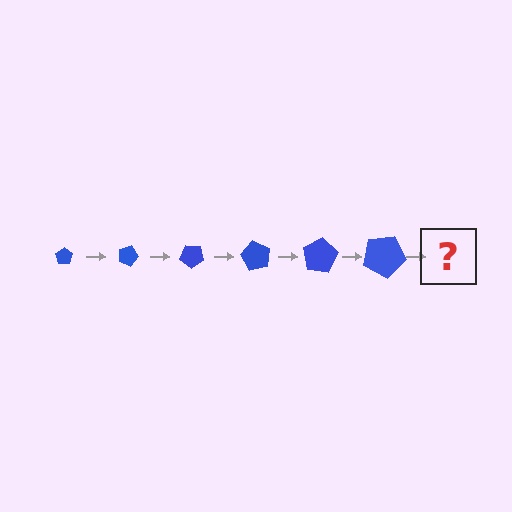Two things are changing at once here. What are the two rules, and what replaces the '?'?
The two rules are that the pentagon grows larger each step and it rotates 20 degrees each step. The '?' should be a pentagon, larger than the previous one and rotated 120 degrees from the start.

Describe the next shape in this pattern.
It should be a pentagon, larger than the previous one and rotated 120 degrees from the start.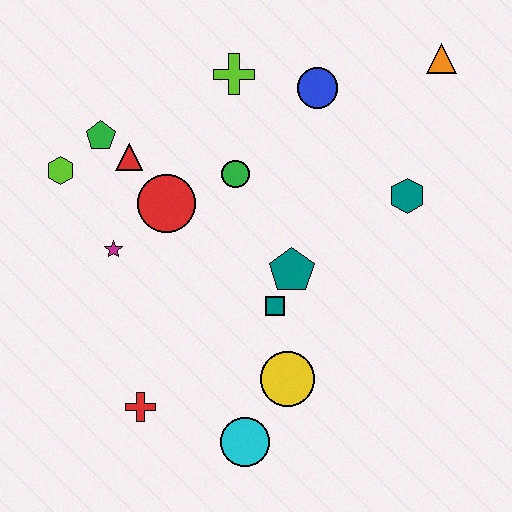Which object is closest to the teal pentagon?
The teal square is closest to the teal pentagon.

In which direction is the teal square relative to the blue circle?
The teal square is below the blue circle.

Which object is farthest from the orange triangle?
The red cross is farthest from the orange triangle.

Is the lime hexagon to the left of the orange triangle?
Yes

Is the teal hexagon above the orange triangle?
No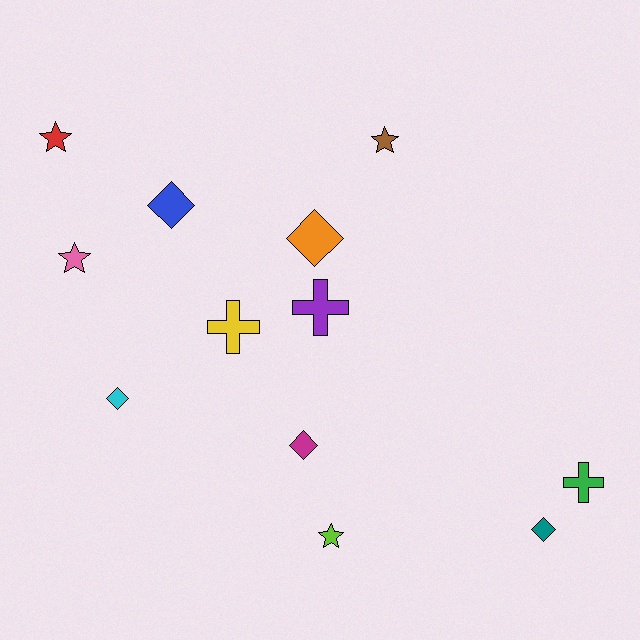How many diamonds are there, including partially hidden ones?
There are 5 diamonds.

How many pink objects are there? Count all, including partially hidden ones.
There is 1 pink object.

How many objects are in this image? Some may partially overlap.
There are 12 objects.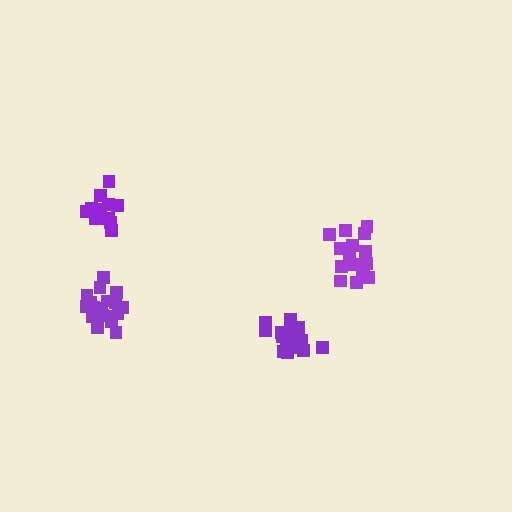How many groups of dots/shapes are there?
There are 4 groups.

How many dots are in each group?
Group 1: 14 dots, Group 2: 16 dots, Group 3: 18 dots, Group 4: 19 dots (67 total).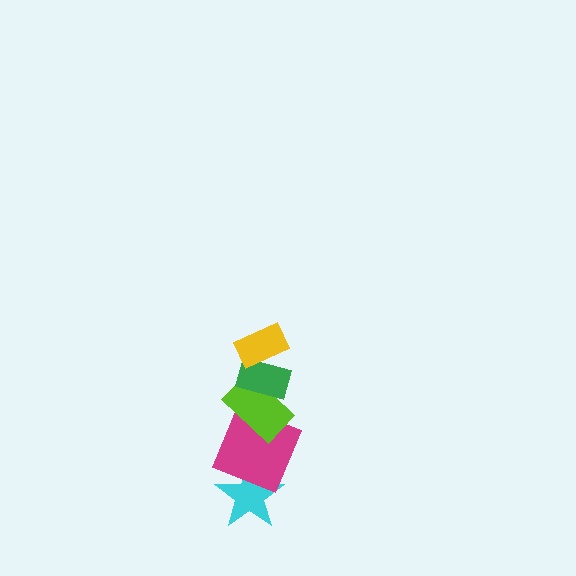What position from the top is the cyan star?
The cyan star is 5th from the top.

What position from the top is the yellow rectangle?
The yellow rectangle is 1st from the top.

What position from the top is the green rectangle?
The green rectangle is 2nd from the top.